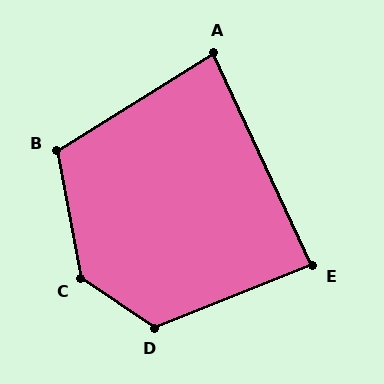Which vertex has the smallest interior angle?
A, at approximately 83 degrees.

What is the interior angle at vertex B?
Approximately 112 degrees (obtuse).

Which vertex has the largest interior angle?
C, at approximately 134 degrees.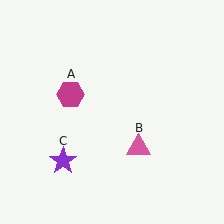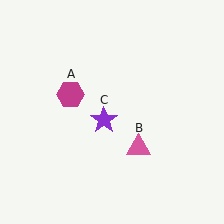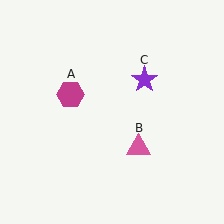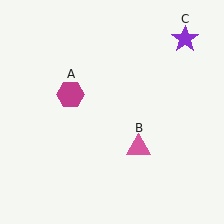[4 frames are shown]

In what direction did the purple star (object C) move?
The purple star (object C) moved up and to the right.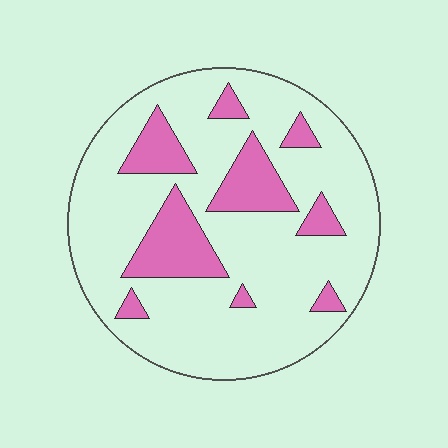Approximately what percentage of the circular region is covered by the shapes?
Approximately 20%.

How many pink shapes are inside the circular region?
9.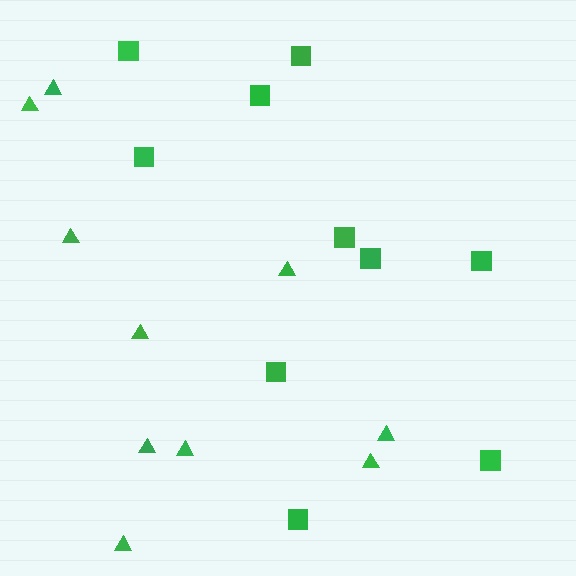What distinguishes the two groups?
There are 2 groups: one group of triangles (10) and one group of squares (10).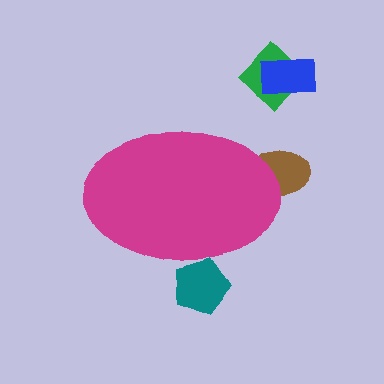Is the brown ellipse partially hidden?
Yes, the brown ellipse is partially hidden behind the magenta ellipse.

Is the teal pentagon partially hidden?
Yes, the teal pentagon is partially hidden behind the magenta ellipse.